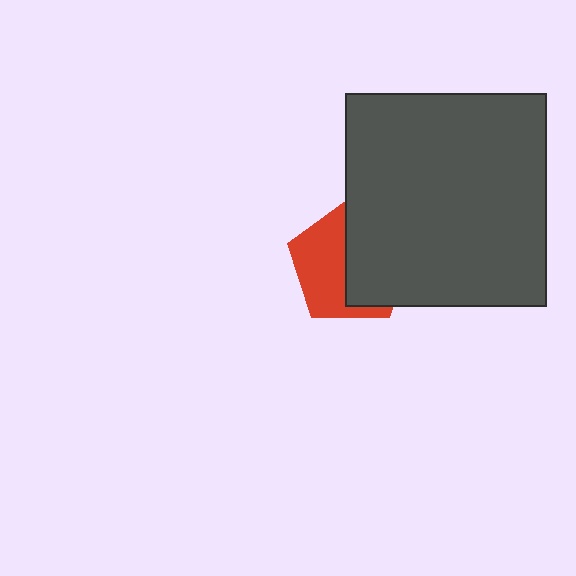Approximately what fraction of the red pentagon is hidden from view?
Roughly 51% of the red pentagon is hidden behind the dark gray rectangle.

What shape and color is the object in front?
The object in front is a dark gray rectangle.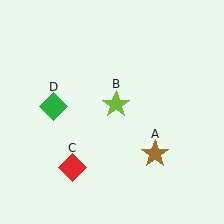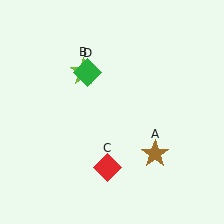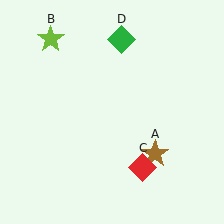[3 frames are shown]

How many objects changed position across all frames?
3 objects changed position: lime star (object B), red diamond (object C), green diamond (object D).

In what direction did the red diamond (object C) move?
The red diamond (object C) moved right.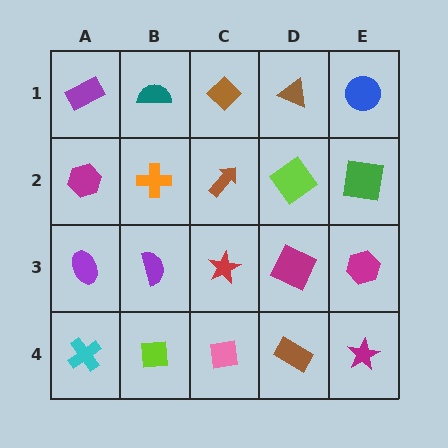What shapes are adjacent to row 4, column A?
A purple ellipse (row 3, column A), a lime square (row 4, column B).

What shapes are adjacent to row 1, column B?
An orange cross (row 2, column B), a purple rectangle (row 1, column A), a brown diamond (row 1, column C).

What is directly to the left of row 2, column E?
A lime diamond.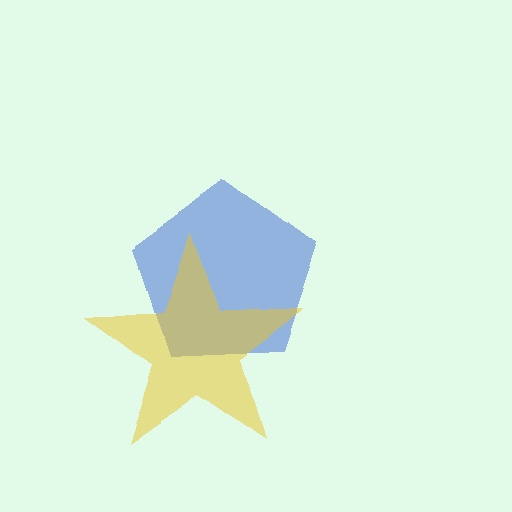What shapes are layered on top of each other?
The layered shapes are: a blue pentagon, a yellow star.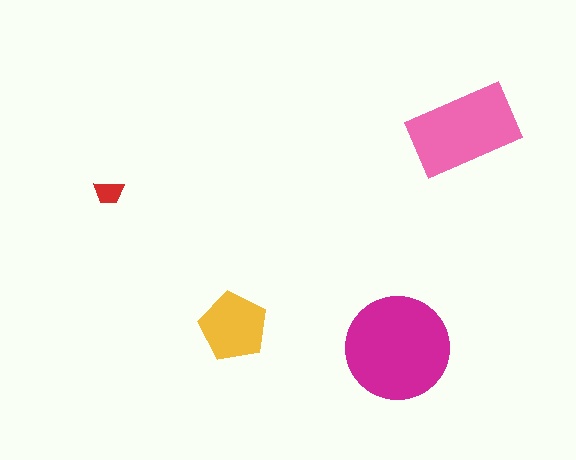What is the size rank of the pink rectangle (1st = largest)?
2nd.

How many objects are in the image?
There are 4 objects in the image.